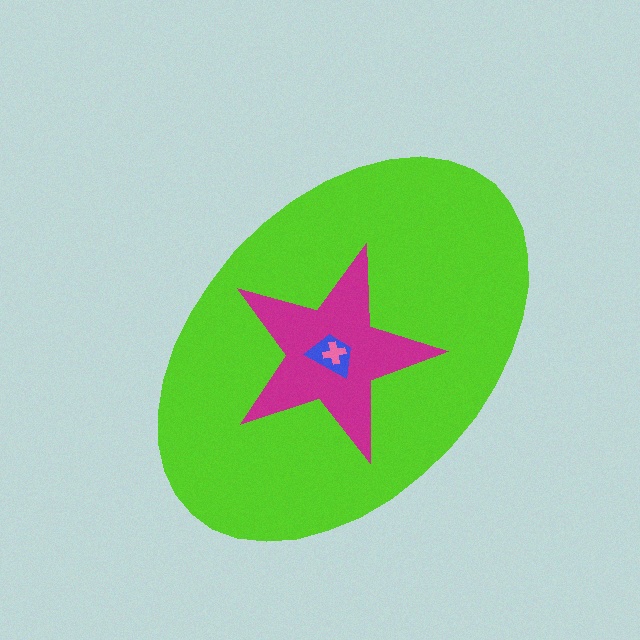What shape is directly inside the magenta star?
The blue trapezoid.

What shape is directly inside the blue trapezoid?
The pink cross.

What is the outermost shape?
The lime ellipse.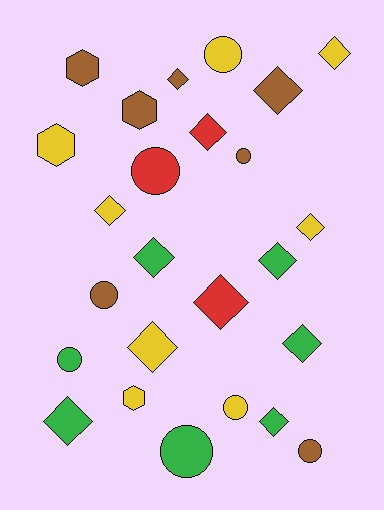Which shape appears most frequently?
Diamond, with 13 objects.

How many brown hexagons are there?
There are 2 brown hexagons.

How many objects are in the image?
There are 25 objects.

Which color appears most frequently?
Yellow, with 8 objects.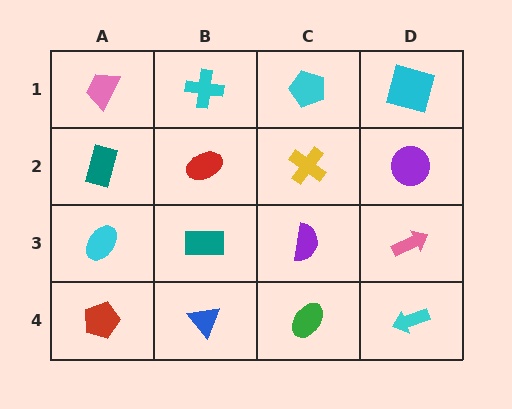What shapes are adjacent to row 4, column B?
A teal rectangle (row 3, column B), a red pentagon (row 4, column A), a green ellipse (row 4, column C).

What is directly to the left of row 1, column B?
A pink trapezoid.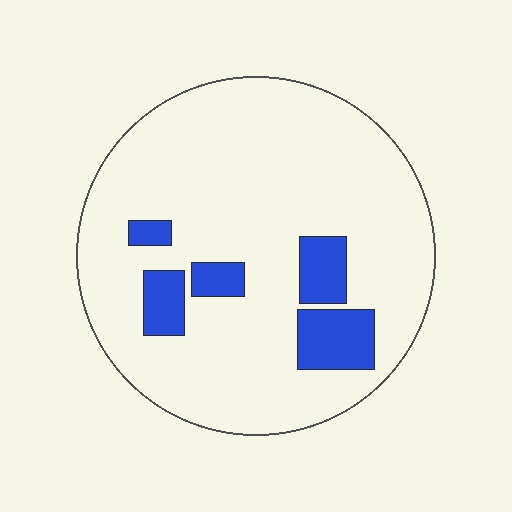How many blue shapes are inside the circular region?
5.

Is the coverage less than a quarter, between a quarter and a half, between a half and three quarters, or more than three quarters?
Less than a quarter.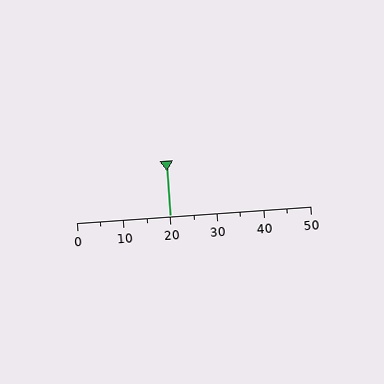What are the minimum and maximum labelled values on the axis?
The axis runs from 0 to 50.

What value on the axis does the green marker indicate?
The marker indicates approximately 20.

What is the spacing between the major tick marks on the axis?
The major ticks are spaced 10 apart.